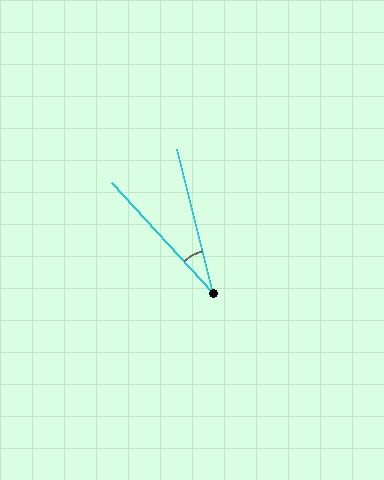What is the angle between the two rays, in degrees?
Approximately 28 degrees.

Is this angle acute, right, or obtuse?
It is acute.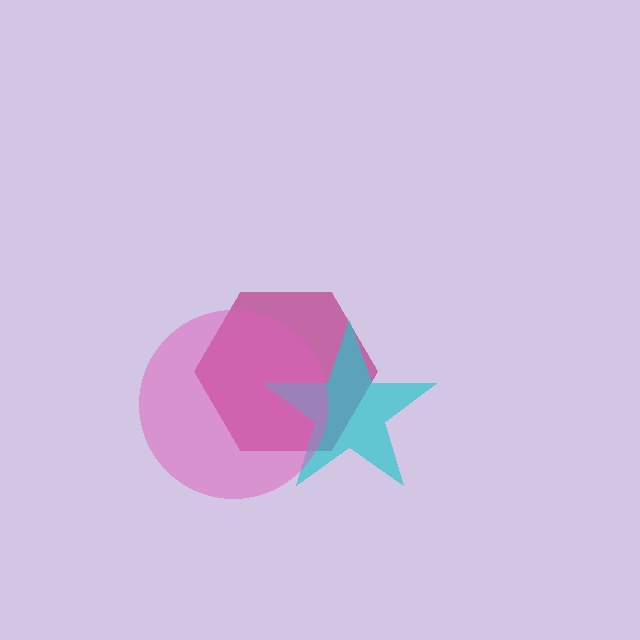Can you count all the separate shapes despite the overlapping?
Yes, there are 3 separate shapes.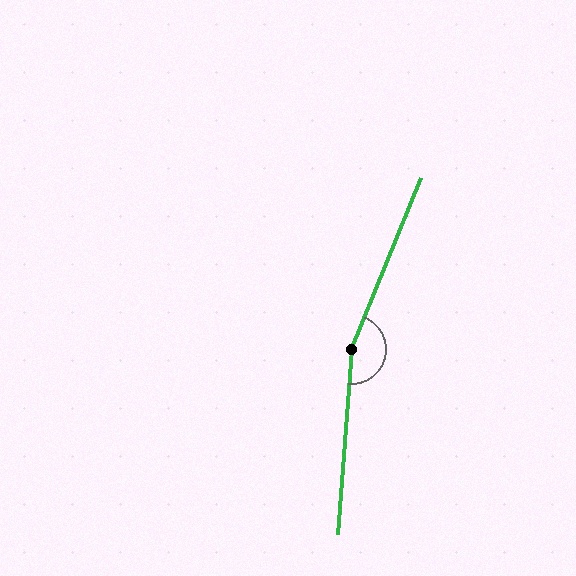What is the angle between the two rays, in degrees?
Approximately 162 degrees.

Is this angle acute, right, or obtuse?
It is obtuse.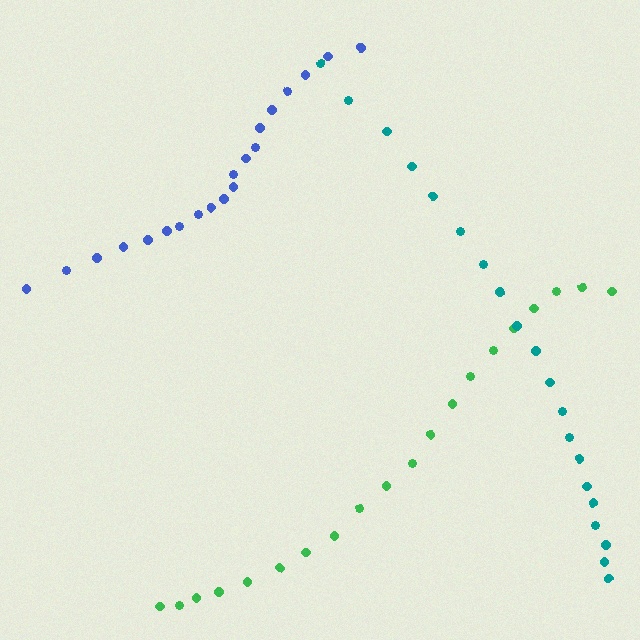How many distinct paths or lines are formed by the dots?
There are 3 distinct paths.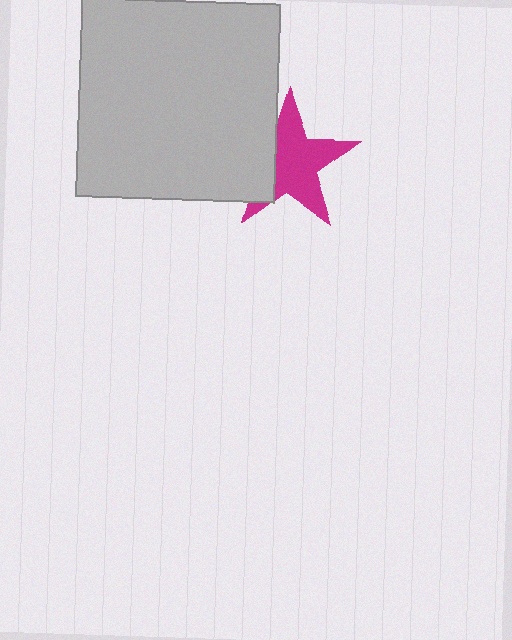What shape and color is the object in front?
The object in front is a light gray square.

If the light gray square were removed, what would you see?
You would see the complete magenta star.